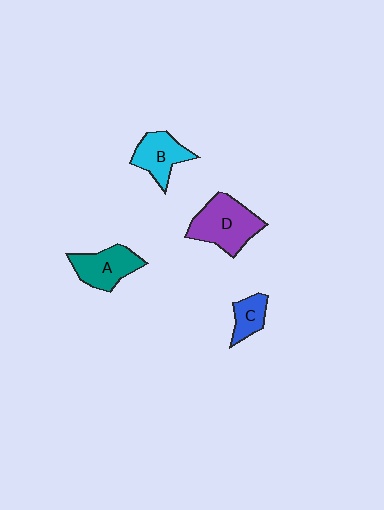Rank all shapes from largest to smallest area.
From largest to smallest: D (purple), A (teal), B (cyan), C (blue).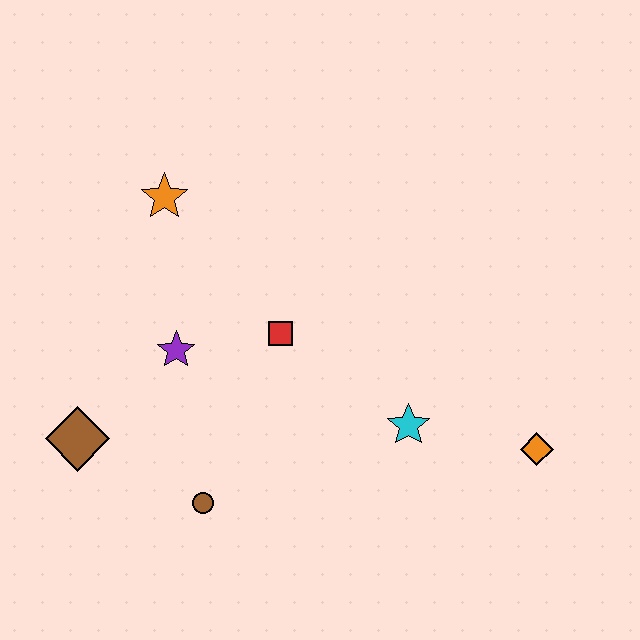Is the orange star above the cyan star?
Yes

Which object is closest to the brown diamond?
The purple star is closest to the brown diamond.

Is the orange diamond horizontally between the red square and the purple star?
No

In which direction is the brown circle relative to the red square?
The brown circle is below the red square.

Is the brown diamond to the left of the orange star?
Yes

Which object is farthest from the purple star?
The orange diamond is farthest from the purple star.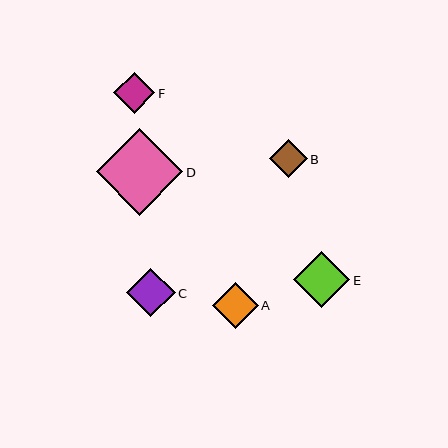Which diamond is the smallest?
Diamond B is the smallest with a size of approximately 37 pixels.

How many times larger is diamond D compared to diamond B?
Diamond D is approximately 2.3 times the size of diamond B.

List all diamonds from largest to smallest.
From largest to smallest: D, E, C, A, F, B.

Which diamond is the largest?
Diamond D is the largest with a size of approximately 86 pixels.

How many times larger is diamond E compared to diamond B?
Diamond E is approximately 1.5 times the size of diamond B.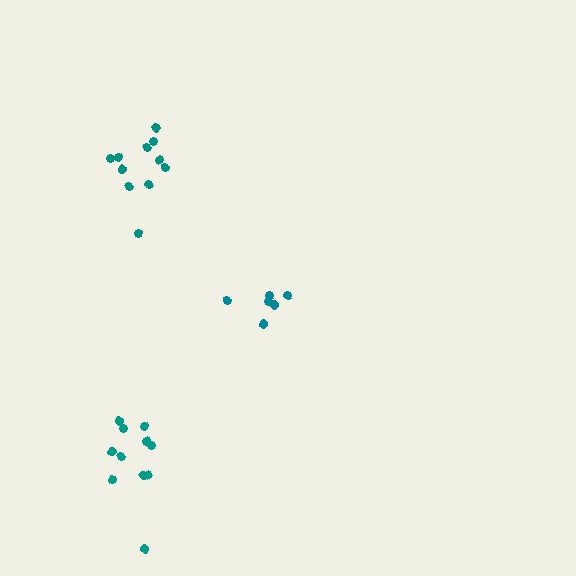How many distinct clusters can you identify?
There are 3 distinct clusters.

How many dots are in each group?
Group 1: 6 dots, Group 2: 11 dots, Group 3: 11 dots (28 total).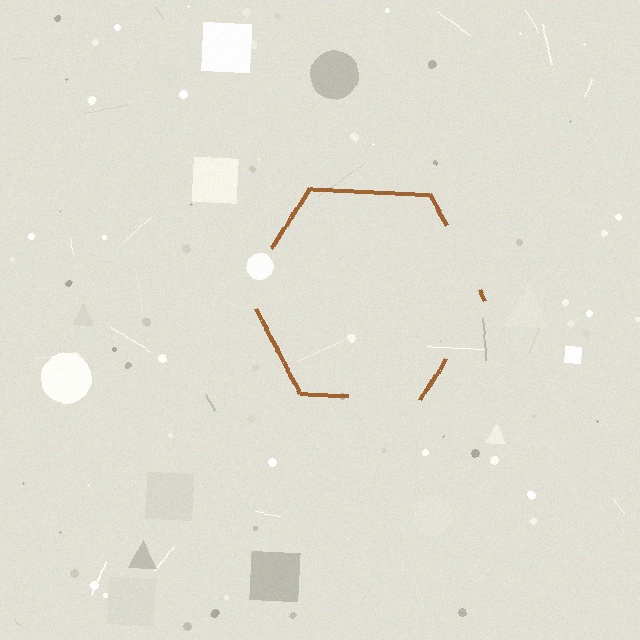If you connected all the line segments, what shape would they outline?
They would outline a hexagon.